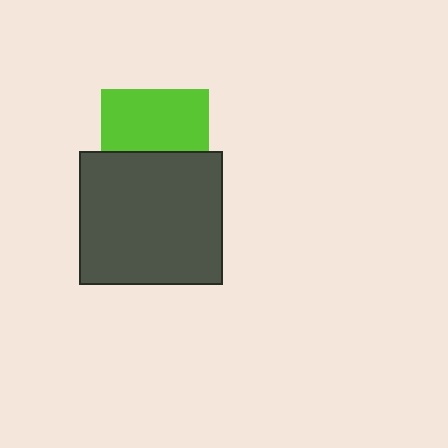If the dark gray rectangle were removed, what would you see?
You would see the complete lime square.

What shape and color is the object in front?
The object in front is a dark gray rectangle.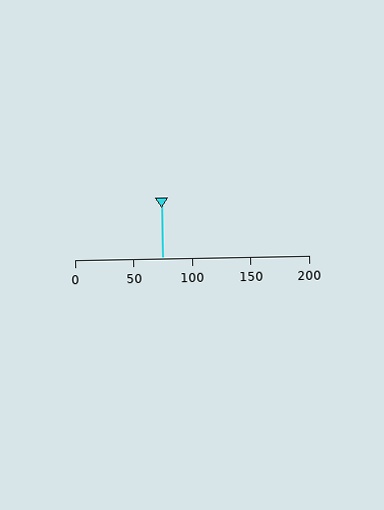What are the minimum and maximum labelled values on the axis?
The axis runs from 0 to 200.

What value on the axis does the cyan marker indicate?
The marker indicates approximately 75.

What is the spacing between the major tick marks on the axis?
The major ticks are spaced 50 apart.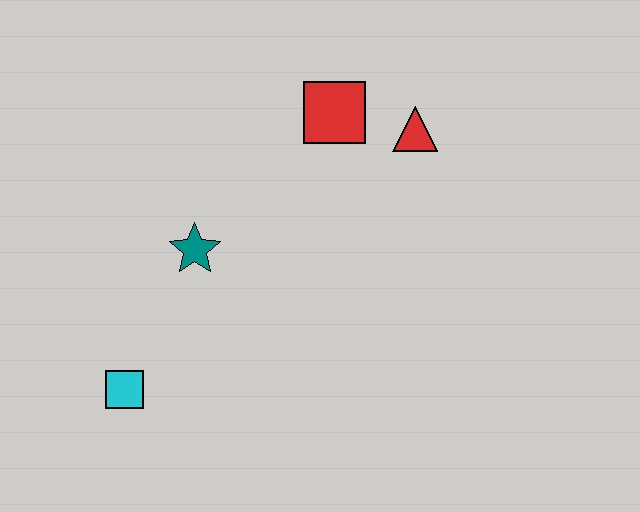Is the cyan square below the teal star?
Yes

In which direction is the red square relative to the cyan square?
The red square is above the cyan square.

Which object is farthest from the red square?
The cyan square is farthest from the red square.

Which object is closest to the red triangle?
The red square is closest to the red triangle.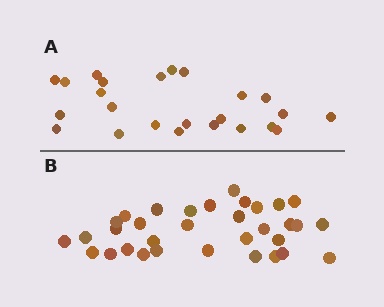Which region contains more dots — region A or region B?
Region B (the bottom region) has more dots.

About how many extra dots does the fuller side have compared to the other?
Region B has roughly 8 or so more dots than region A.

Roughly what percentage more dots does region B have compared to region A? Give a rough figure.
About 40% more.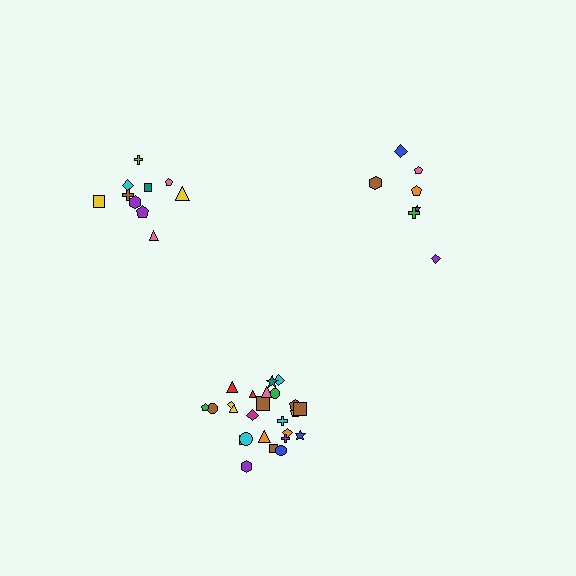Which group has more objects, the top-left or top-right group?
The top-left group.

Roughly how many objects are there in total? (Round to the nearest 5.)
Roughly 40 objects in total.